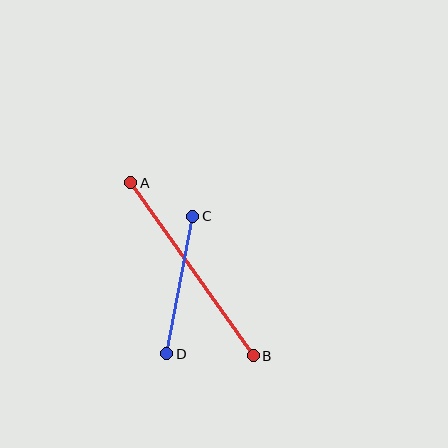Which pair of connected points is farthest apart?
Points A and B are farthest apart.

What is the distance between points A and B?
The distance is approximately 212 pixels.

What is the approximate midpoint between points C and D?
The midpoint is at approximately (180, 285) pixels.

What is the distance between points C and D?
The distance is approximately 140 pixels.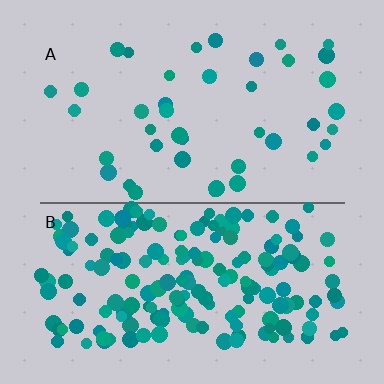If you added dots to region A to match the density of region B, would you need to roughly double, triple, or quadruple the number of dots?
Approximately quadruple.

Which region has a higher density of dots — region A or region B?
B (the bottom).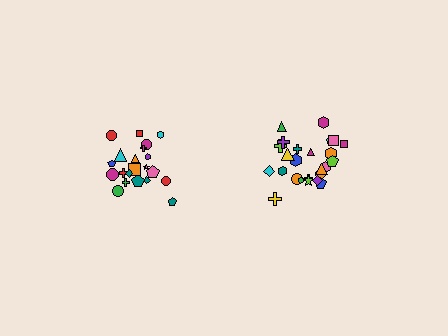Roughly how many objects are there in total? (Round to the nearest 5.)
Roughly 45 objects in total.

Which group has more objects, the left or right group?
The right group.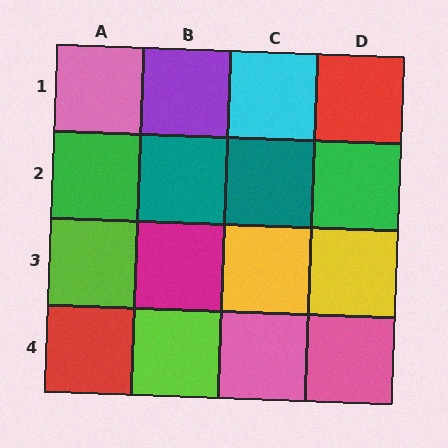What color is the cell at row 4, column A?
Red.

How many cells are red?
2 cells are red.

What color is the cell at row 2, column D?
Green.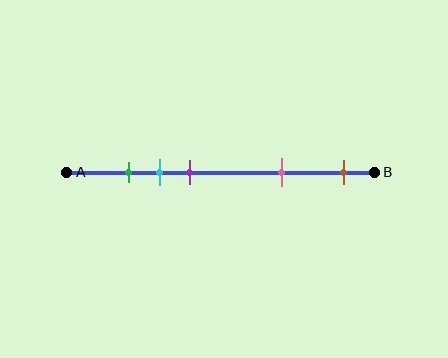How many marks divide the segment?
There are 5 marks dividing the segment.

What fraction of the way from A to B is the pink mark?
The pink mark is approximately 70% (0.7) of the way from A to B.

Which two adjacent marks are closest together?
The green and cyan marks are the closest adjacent pair.